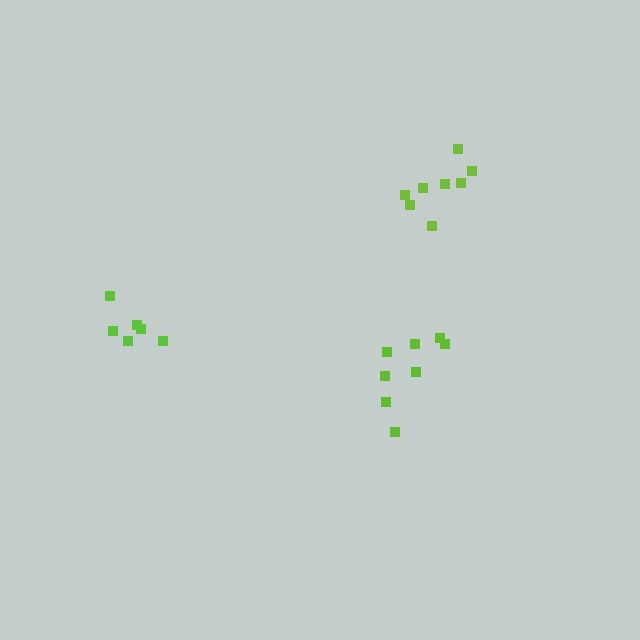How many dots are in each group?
Group 1: 6 dots, Group 2: 8 dots, Group 3: 8 dots (22 total).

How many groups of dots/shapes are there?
There are 3 groups.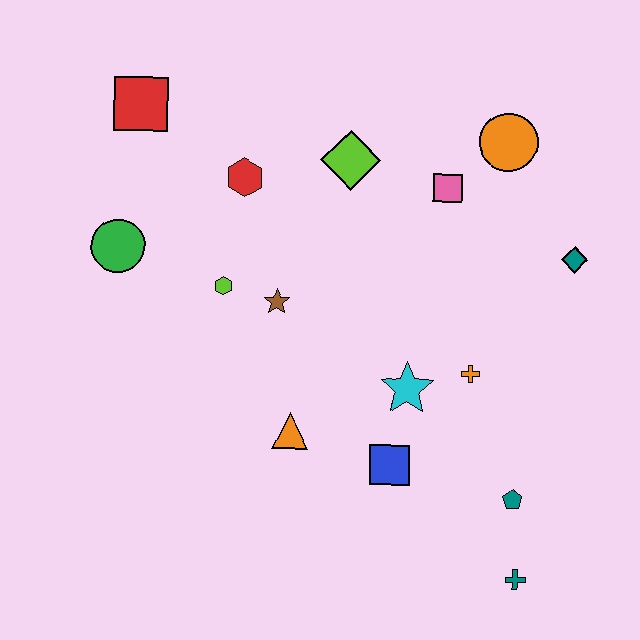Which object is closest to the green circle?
The lime hexagon is closest to the green circle.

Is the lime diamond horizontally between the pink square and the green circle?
Yes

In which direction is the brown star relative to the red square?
The brown star is below the red square.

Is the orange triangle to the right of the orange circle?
No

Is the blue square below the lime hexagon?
Yes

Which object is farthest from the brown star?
The teal cross is farthest from the brown star.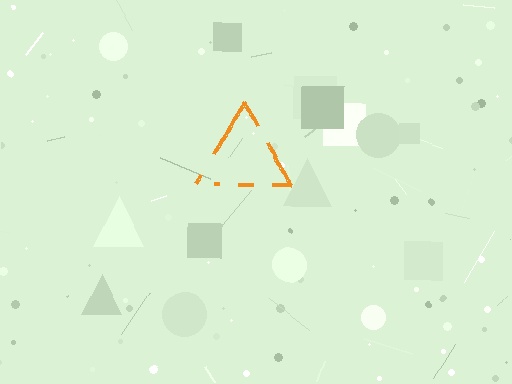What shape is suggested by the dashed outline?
The dashed outline suggests a triangle.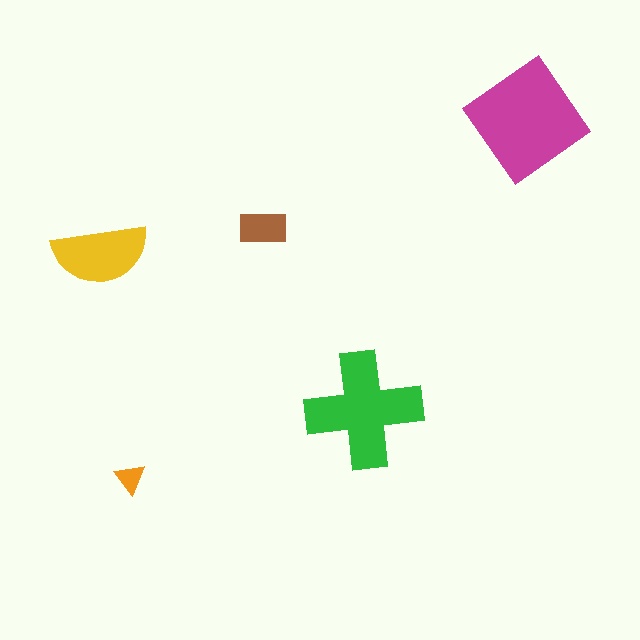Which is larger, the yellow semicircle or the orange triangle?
The yellow semicircle.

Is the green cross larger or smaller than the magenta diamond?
Smaller.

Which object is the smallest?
The orange triangle.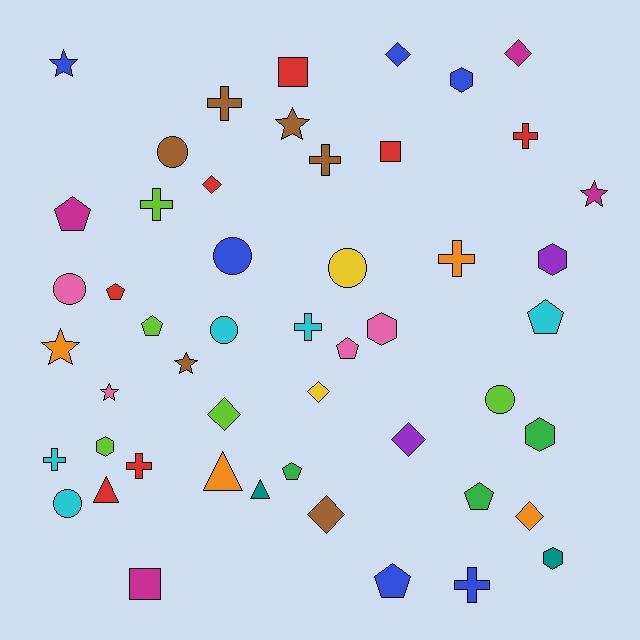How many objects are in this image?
There are 50 objects.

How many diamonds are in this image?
There are 8 diamonds.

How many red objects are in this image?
There are 7 red objects.